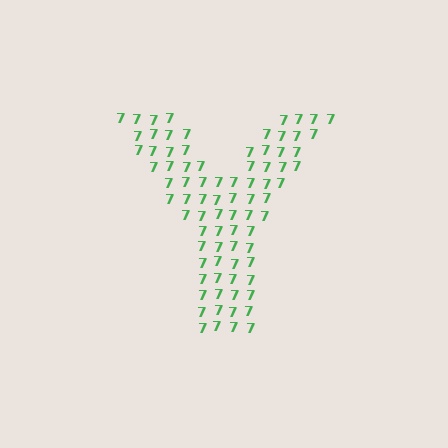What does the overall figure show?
The overall figure shows the letter Y.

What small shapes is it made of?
It is made of small digit 7's.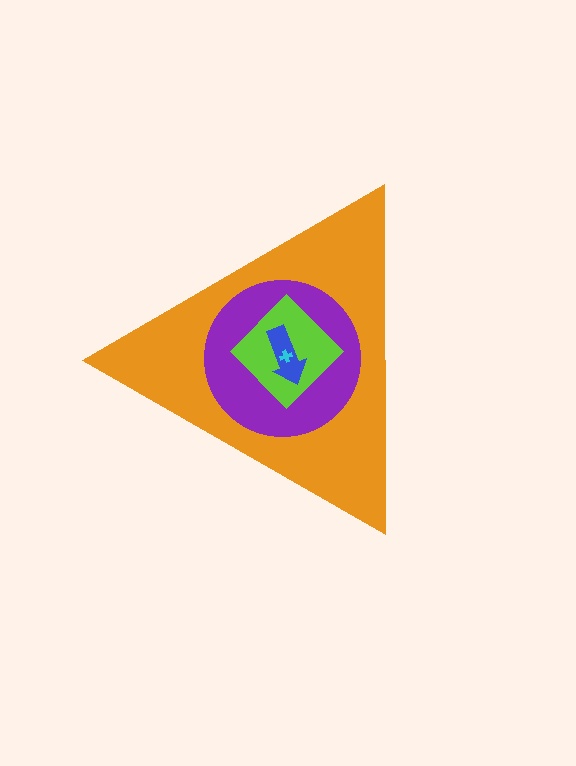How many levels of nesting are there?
5.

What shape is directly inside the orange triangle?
The purple circle.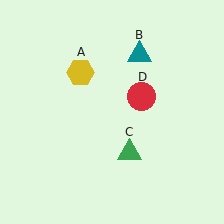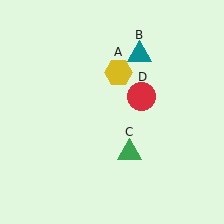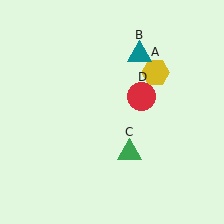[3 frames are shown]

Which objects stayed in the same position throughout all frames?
Teal triangle (object B) and green triangle (object C) and red circle (object D) remained stationary.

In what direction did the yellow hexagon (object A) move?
The yellow hexagon (object A) moved right.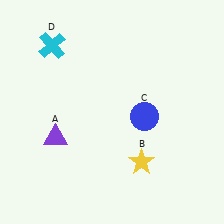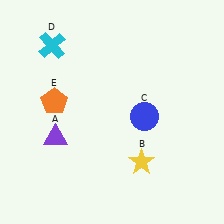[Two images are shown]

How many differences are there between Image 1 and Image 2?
There is 1 difference between the two images.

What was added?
An orange pentagon (E) was added in Image 2.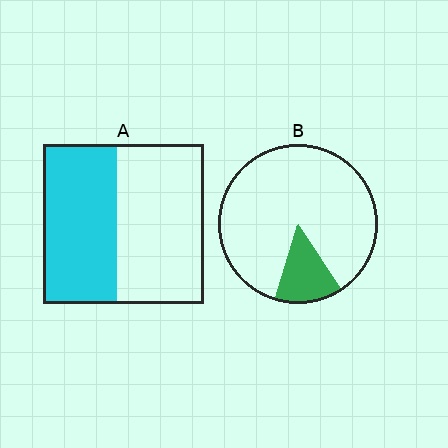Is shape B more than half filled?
No.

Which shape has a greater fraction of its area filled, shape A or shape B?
Shape A.